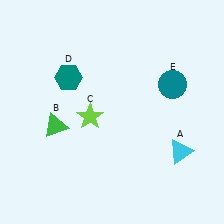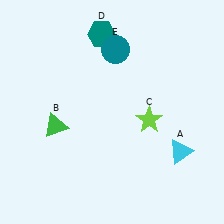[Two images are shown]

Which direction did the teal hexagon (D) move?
The teal hexagon (D) moved up.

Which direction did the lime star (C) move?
The lime star (C) moved right.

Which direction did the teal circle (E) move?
The teal circle (E) moved left.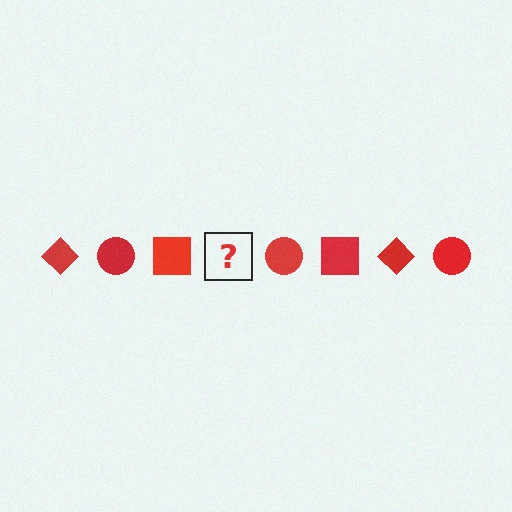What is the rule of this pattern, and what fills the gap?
The rule is that the pattern cycles through diamond, circle, square shapes in red. The gap should be filled with a red diamond.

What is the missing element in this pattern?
The missing element is a red diamond.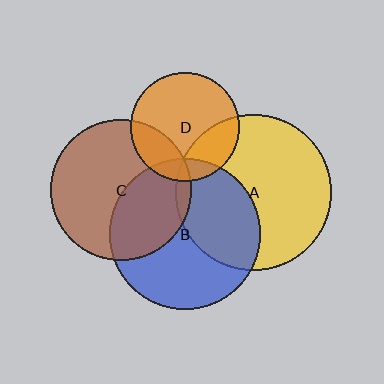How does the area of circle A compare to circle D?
Approximately 2.0 times.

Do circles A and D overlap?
Yes.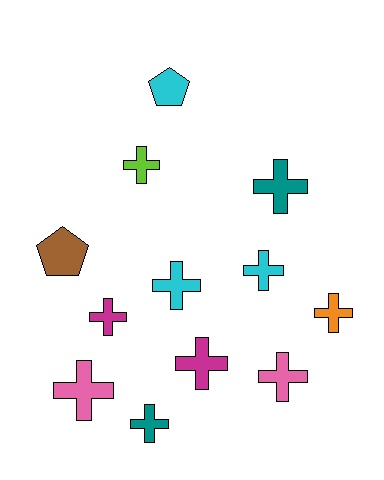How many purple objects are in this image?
There are no purple objects.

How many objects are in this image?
There are 12 objects.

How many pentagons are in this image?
There are 2 pentagons.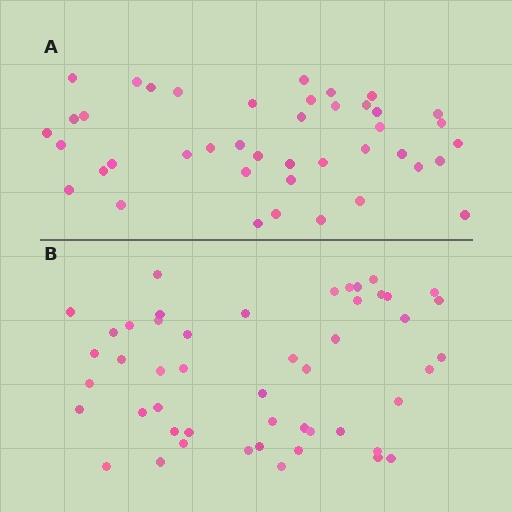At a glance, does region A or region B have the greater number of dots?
Region B (the bottom region) has more dots.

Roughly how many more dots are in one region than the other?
Region B has roughly 8 or so more dots than region A.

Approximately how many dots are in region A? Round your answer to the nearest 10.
About 40 dots. (The exact count is 42, which rounds to 40.)